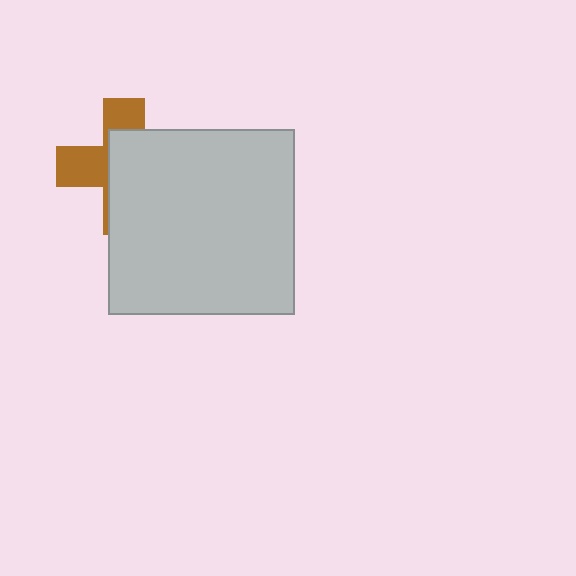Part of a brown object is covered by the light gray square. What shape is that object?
It is a cross.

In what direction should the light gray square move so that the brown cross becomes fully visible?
The light gray square should move right. That is the shortest direction to clear the overlap and leave the brown cross fully visible.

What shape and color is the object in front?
The object in front is a light gray square.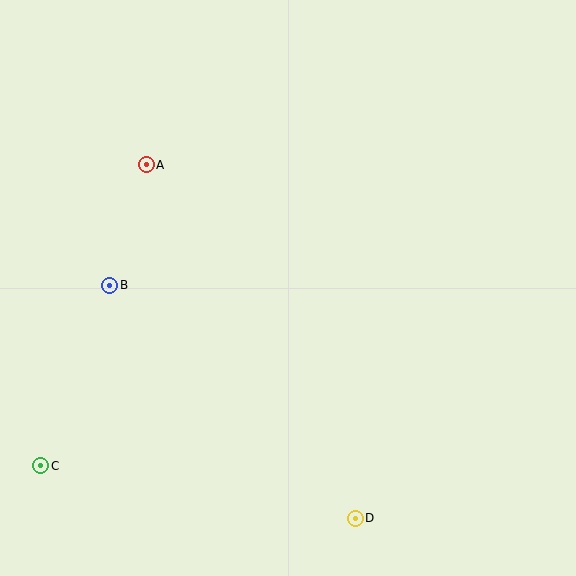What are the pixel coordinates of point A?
Point A is at (146, 165).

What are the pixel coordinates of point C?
Point C is at (41, 466).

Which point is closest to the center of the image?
Point B at (110, 285) is closest to the center.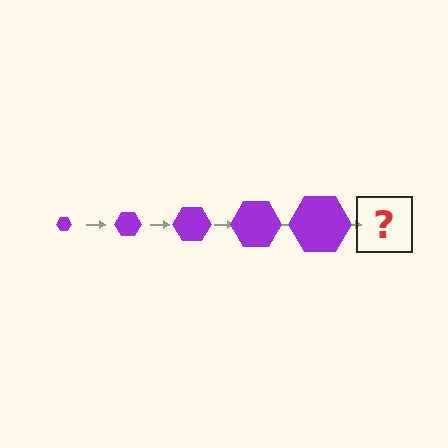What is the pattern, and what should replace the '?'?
The pattern is that the hexagon gets progressively larger each step. The '?' should be a purple hexagon, larger than the previous one.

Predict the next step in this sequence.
The next step is a purple hexagon, larger than the previous one.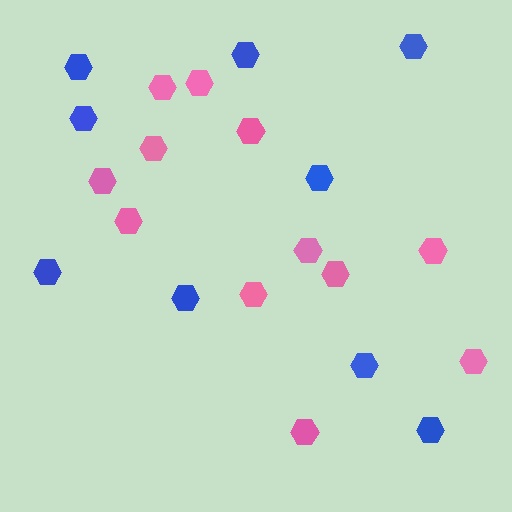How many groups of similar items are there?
There are 2 groups: one group of blue hexagons (9) and one group of pink hexagons (12).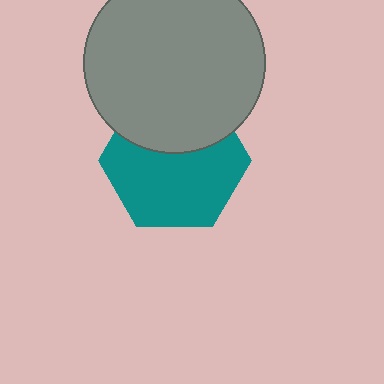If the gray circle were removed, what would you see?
You would see the complete teal hexagon.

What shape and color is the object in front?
The object in front is a gray circle.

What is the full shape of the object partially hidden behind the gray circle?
The partially hidden object is a teal hexagon.